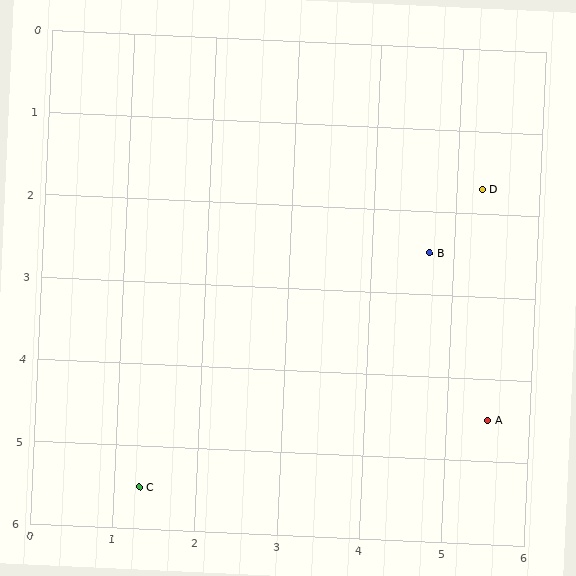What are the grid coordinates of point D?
Point D is at approximately (5.3, 1.7).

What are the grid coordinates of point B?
Point B is at approximately (4.7, 2.5).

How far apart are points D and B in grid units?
Points D and B are about 1.0 grid units apart.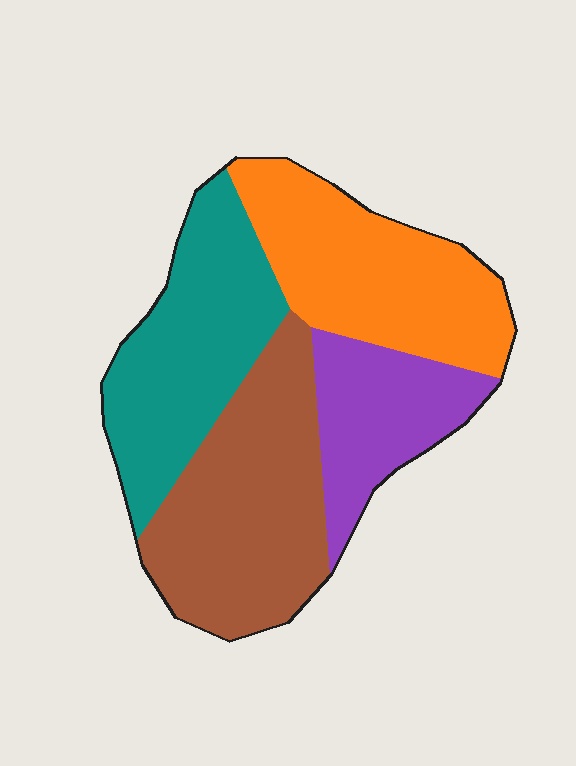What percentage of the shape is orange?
Orange covers 27% of the shape.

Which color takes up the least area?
Purple, at roughly 15%.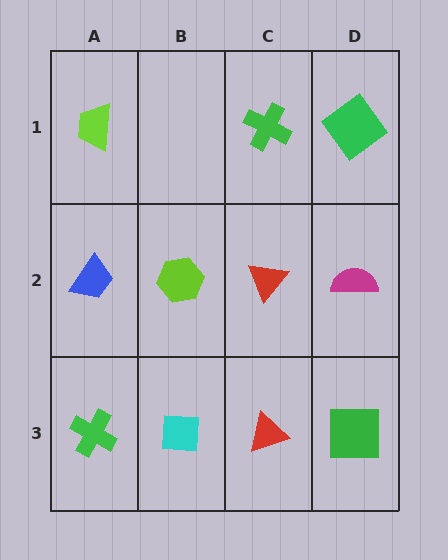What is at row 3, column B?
A cyan square.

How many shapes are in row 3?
4 shapes.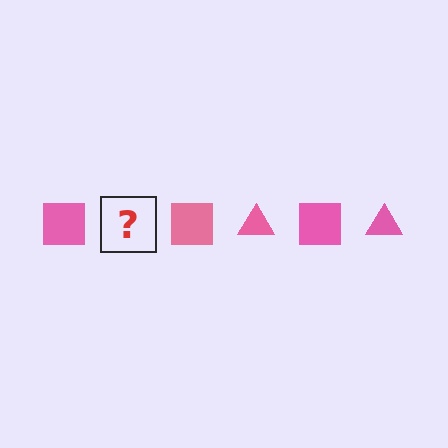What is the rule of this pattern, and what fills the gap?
The rule is that the pattern cycles through square, triangle shapes in pink. The gap should be filled with a pink triangle.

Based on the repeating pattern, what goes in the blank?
The blank should be a pink triangle.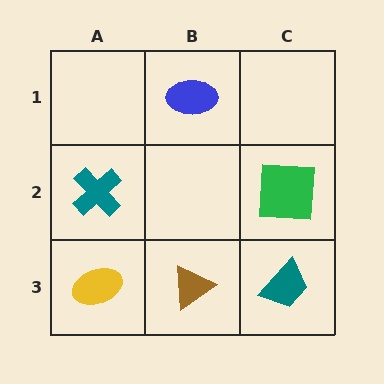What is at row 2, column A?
A teal cross.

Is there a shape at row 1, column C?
No, that cell is empty.